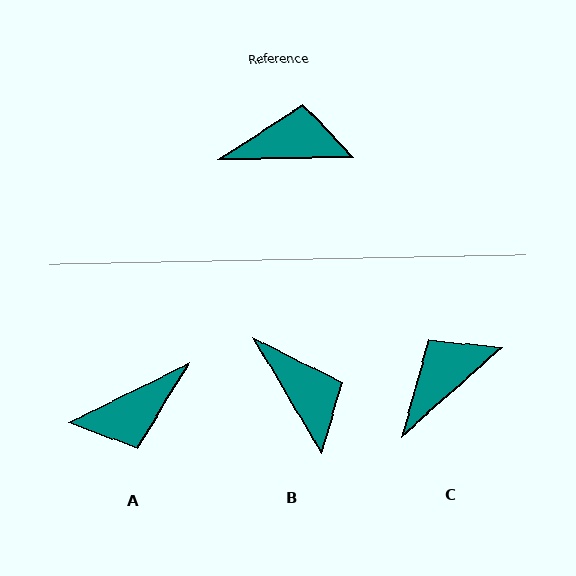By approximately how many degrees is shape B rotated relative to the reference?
Approximately 60 degrees clockwise.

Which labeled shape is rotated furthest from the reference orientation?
A, about 155 degrees away.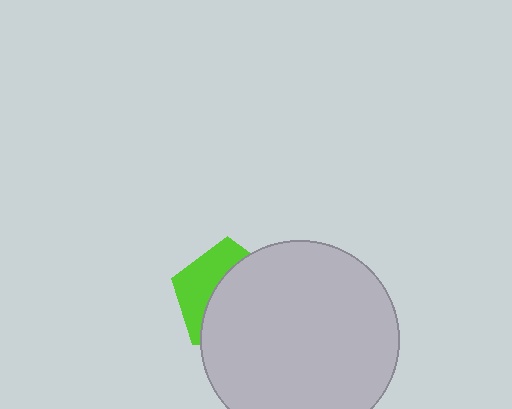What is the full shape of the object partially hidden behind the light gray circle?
The partially hidden object is a lime pentagon.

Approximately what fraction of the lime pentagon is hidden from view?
Roughly 63% of the lime pentagon is hidden behind the light gray circle.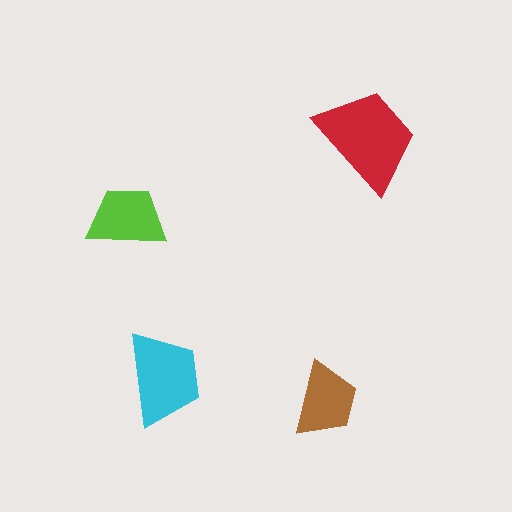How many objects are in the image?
There are 4 objects in the image.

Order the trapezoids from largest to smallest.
the red one, the cyan one, the lime one, the brown one.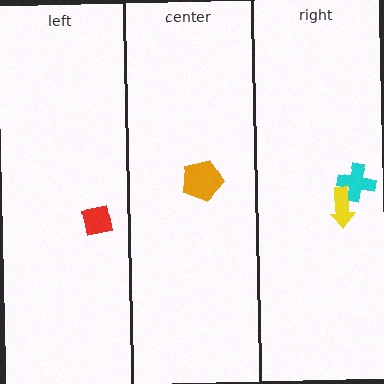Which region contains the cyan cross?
The right region.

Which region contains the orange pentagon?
The center region.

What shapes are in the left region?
The red square.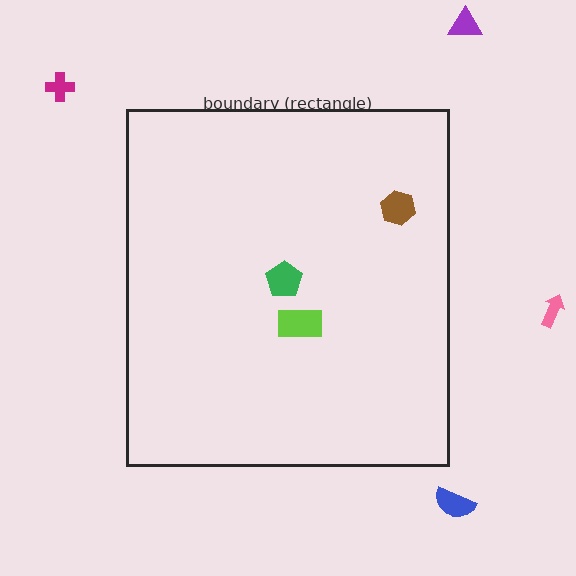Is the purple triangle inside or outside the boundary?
Outside.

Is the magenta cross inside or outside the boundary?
Outside.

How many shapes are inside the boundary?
3 inside, 4 outside.